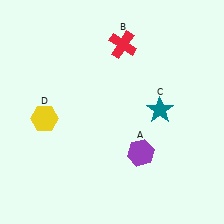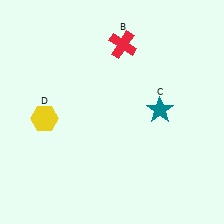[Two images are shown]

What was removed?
The purple hexagon (A) was removed in Image 2.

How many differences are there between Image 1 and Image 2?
There is 1 difference between the two images.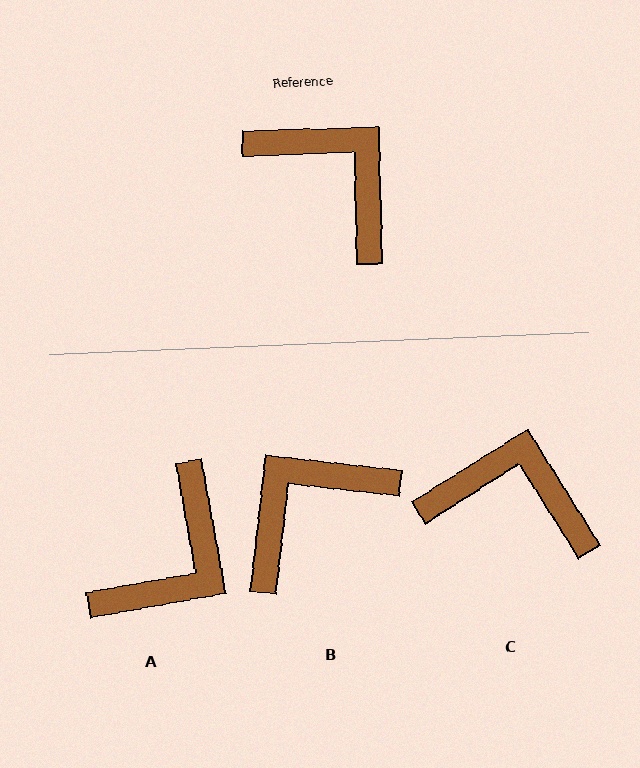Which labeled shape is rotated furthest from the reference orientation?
B, about 82 degrees away.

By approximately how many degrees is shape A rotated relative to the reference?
Approximately 81 degrees clockwise.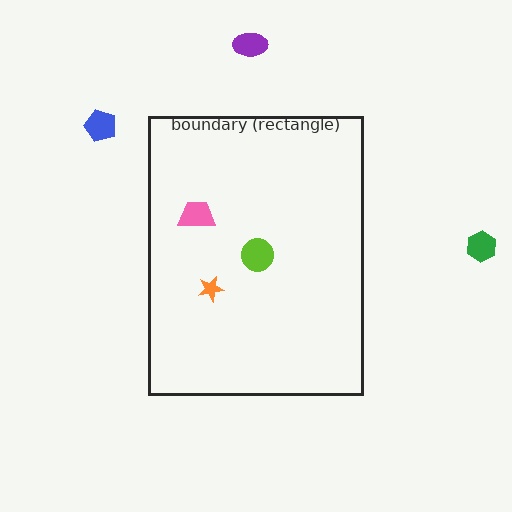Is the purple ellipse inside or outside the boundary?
Outside.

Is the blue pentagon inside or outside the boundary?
Outside.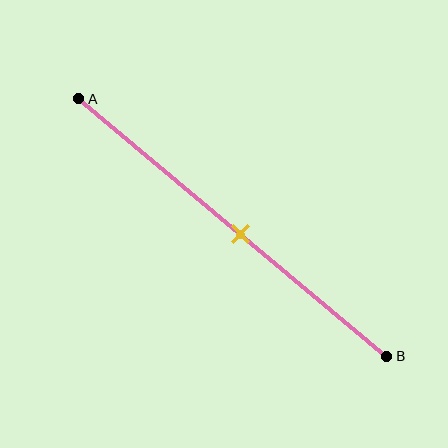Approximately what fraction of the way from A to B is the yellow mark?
The yellow mark is approximately 55% of the way from A to B.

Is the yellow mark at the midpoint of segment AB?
Yes, the mark is approximately at the midpoint.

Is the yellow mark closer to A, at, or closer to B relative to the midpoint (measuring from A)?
The yellow mark is approximately at the midpoint of segment AB.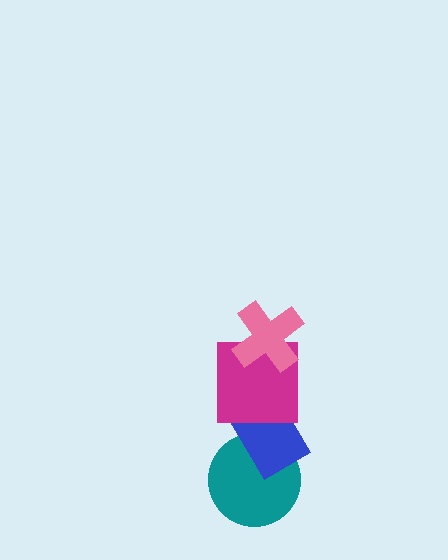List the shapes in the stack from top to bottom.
From top to bottom: the pink cross, the magenta square, the blue rectangle, the teal circle.